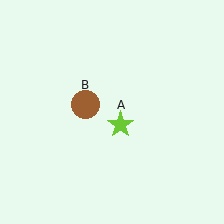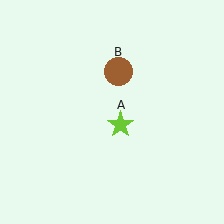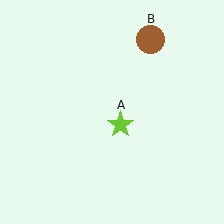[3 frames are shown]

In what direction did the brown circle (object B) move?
The brown circle (object B) moved up and to the right.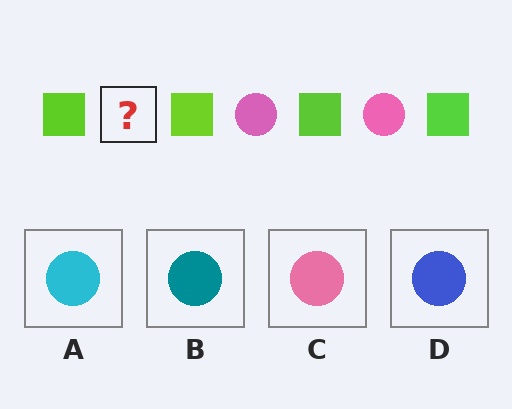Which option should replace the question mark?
Option C.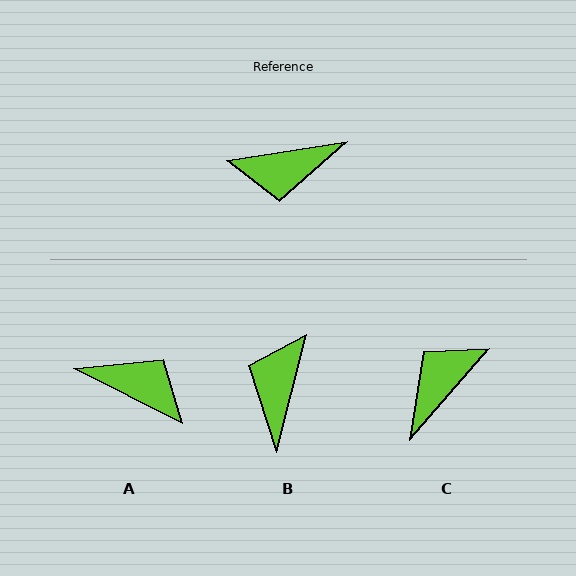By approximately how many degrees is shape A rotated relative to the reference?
Approximately 144 degrees counter-clockwise.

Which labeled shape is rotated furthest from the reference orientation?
A, about 144 degrees away.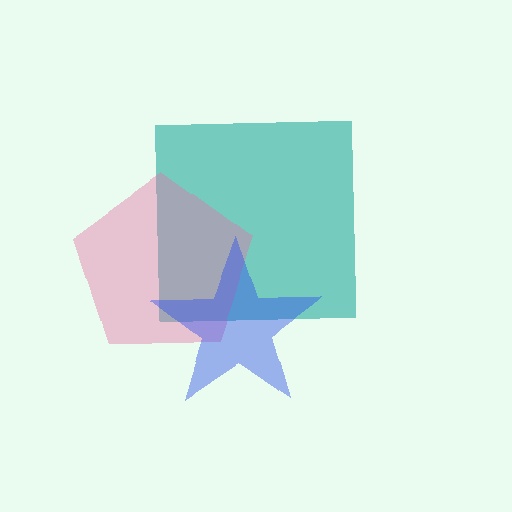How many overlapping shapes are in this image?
There are 3 overlapping shapes in the image.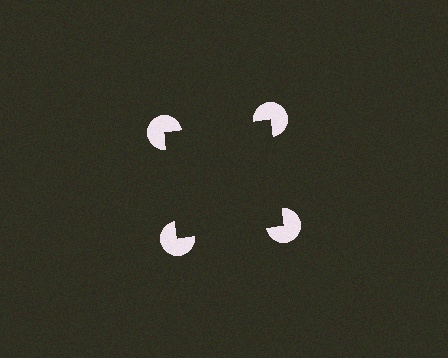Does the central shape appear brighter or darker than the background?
It typically appears slightly darker than the background, even though no actual brightness change is drawn.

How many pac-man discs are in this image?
There are 4 — one at each vertex of the illusory square.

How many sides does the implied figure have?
4 sides.